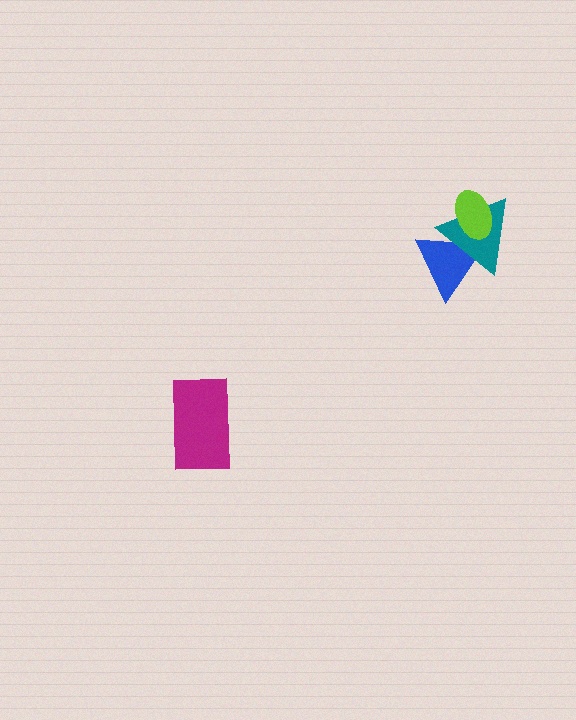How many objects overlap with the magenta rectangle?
0 objects overlap with the magenta rectangle.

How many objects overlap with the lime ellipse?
2 objects overlap with the lime ellipse.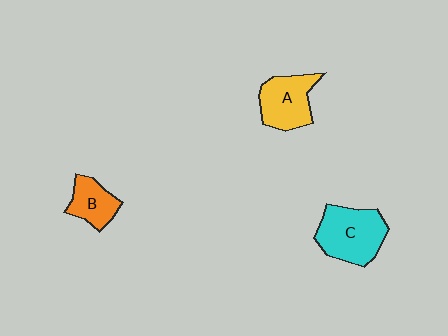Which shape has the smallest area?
Shape B (orange).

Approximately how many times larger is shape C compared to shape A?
Approximately 1.2 times.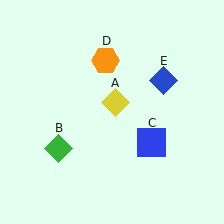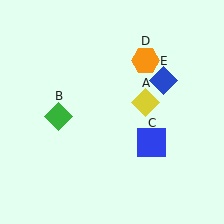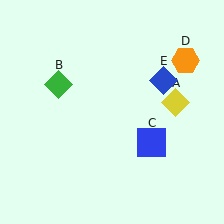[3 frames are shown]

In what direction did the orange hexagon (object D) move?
The orange hexagon (object D) moved right.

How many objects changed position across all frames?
3 objects changed position: yellow diamond (object A), green diamond (object B), orange hexagon (object D).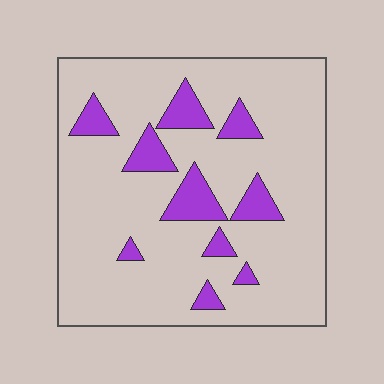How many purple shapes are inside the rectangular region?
10.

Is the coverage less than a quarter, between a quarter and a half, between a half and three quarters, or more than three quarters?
Less than a quarter.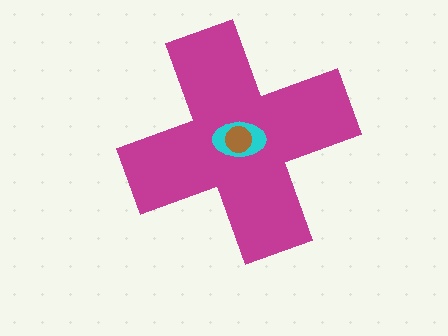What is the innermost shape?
The brown circle.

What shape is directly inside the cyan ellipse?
The brown circle.